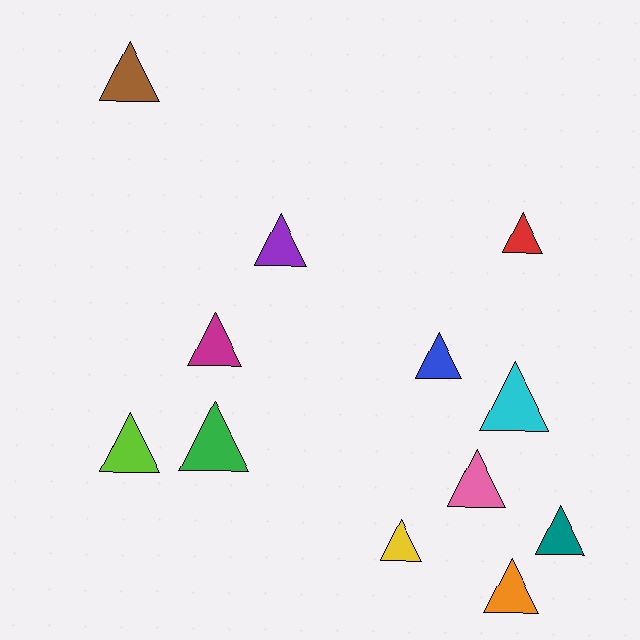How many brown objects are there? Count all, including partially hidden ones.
There is 1 brown object.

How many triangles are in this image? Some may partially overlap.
There are 12 triangles.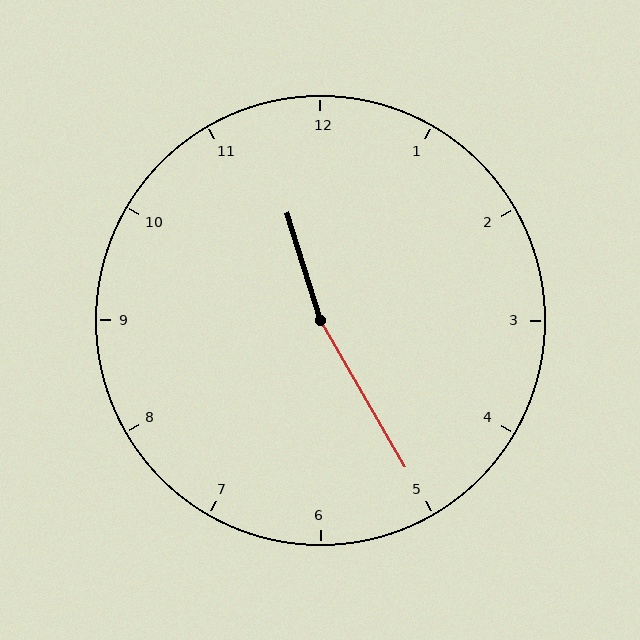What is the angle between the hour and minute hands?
Approximately 168 degrees.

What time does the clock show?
11:25.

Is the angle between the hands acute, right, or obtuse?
It is obtuse.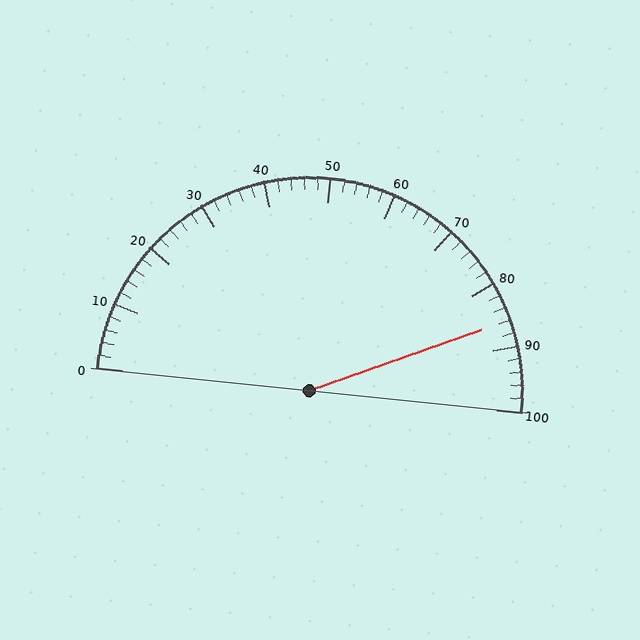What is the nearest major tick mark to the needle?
The nearest major tick mark is 90.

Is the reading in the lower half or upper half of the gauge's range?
The reading is in the upper half of the range (0 to 100).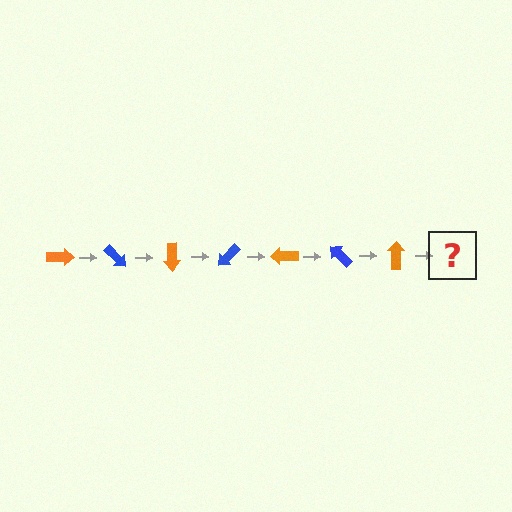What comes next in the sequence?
The next element should be a blue arrow, rotated 315 degrees from the start.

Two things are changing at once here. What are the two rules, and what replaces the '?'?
The two rules are that it rotates 45 degrees each step and the color cycles through orange and blue. The '?' should be a blue arrow, rotated 315 degrees from the start.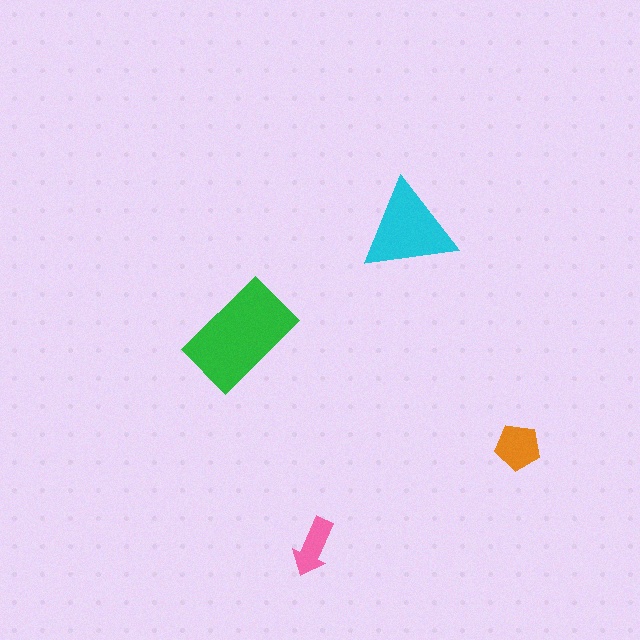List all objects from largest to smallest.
The green rectangle, the cyan triangle, the orange pentagon, the pink arrow.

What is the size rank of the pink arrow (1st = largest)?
4th.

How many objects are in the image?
There are 4 objects in the image.